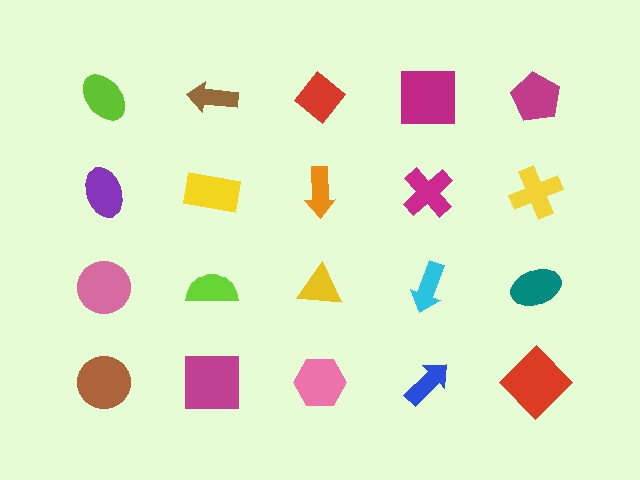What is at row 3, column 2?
A lime semicircle.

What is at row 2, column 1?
A purple ellipse.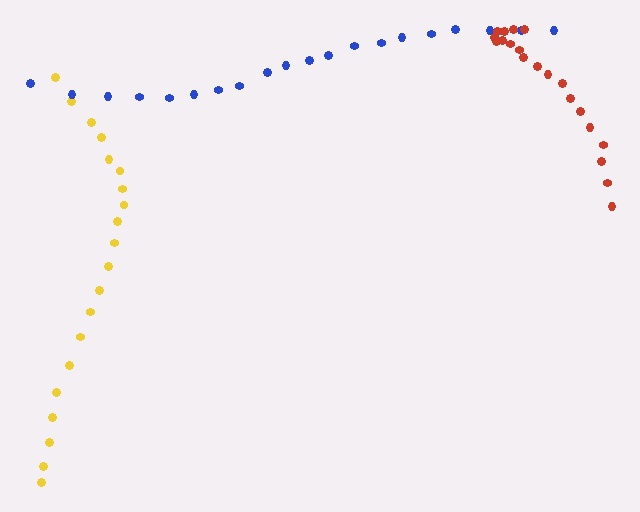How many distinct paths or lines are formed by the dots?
There are 3 distinct paths.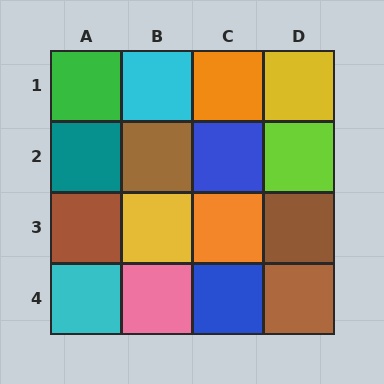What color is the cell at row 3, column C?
Orange.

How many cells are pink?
1 cell is pink.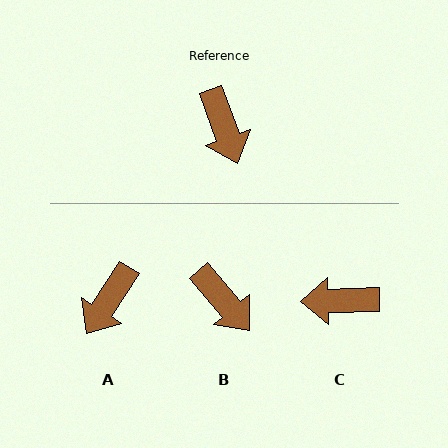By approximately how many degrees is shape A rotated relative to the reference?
Approximately 52 degrees clockwise.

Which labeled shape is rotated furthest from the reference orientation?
C, about 108 degrees away.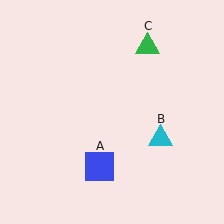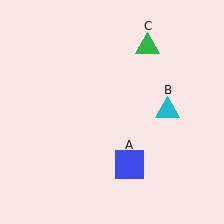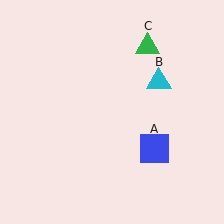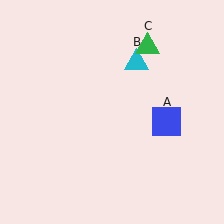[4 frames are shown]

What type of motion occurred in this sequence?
The blue square (object A), cyan triangle (object B) rotated counterclockwise around the center of the scene.